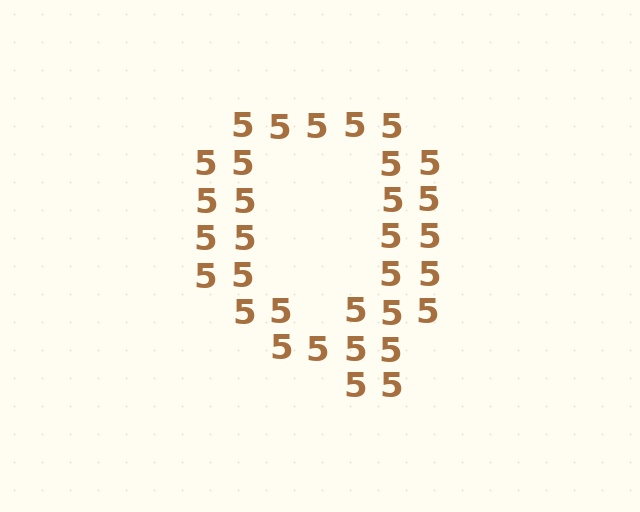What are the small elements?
The small elements are digit 5's.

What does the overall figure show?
The overall figure shows the letter Q.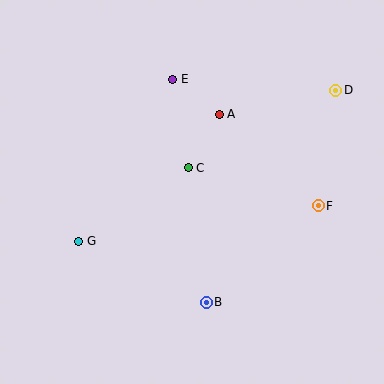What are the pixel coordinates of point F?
Point F is at (318, 206).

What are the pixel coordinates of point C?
Point C is at (188, 168).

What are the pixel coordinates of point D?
Point D is at (336, 90).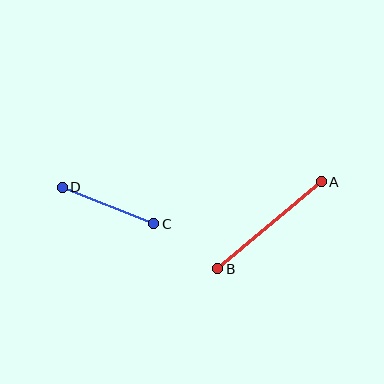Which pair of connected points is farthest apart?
Points A and B are farthest apart.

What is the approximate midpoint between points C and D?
The midpoint is at approximately (108, 206) pixels.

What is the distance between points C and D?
The distance is approximately 99 pixels.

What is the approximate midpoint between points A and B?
The midpoint is at approximately (269, 225) pixels.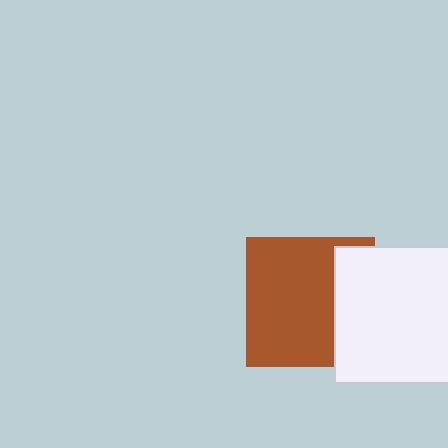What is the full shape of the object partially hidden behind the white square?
The partially hidden object is a brown square.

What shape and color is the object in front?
The object in front is a white square.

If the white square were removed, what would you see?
You would see the complete brown square.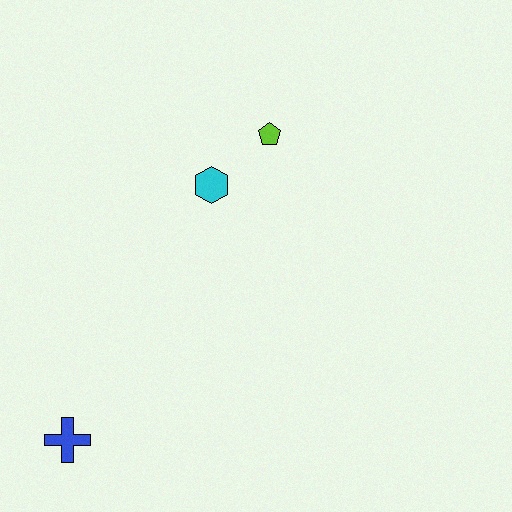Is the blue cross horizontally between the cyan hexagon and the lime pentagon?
No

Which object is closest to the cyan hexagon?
The lime pentagon is closest to the cyan hexagon.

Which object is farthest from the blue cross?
The lime pentagon is farthest from the blue cross.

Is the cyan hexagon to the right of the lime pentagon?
No